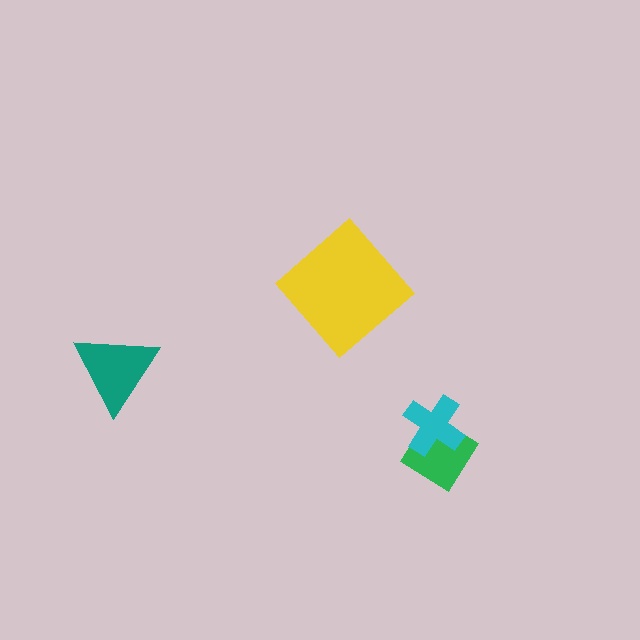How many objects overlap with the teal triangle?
0 objects overlap with the teal triangle.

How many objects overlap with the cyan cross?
1 object overlaps with the cyan cross.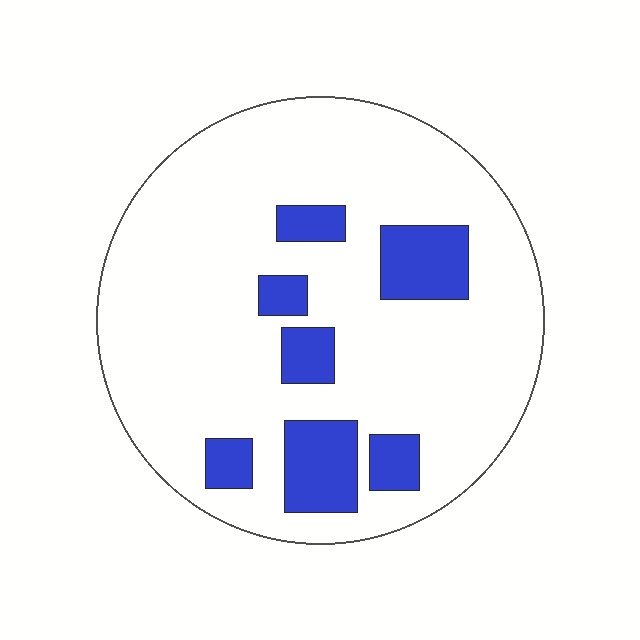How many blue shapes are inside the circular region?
7.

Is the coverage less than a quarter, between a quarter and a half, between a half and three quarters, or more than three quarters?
Less than a quarter.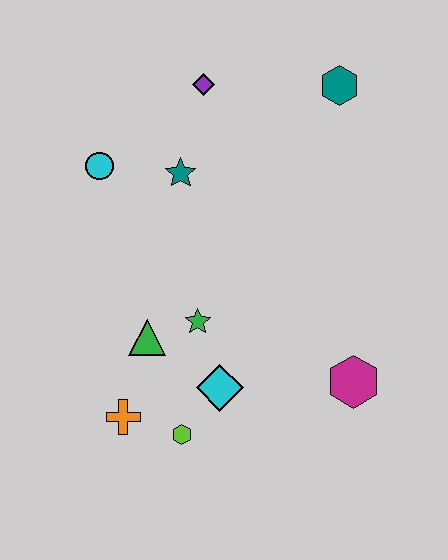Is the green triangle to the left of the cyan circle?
No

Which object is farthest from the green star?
The teal hexagon is farthest from the green star.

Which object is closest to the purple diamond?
The teal star is closest to the purple diamond.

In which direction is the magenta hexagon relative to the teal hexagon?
The magenta hexagon is below the teal hexagon.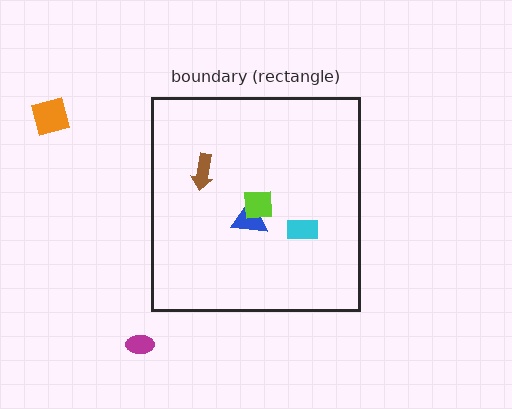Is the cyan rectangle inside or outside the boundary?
Inside.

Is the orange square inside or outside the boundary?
Outside.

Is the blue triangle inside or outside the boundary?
Inside.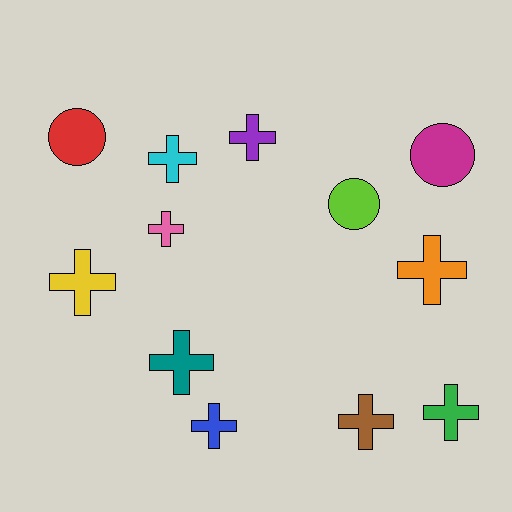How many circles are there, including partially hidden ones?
There are 3 circles.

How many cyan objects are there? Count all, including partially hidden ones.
There is 1 cyan object.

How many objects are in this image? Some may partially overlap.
There are 12 objects.